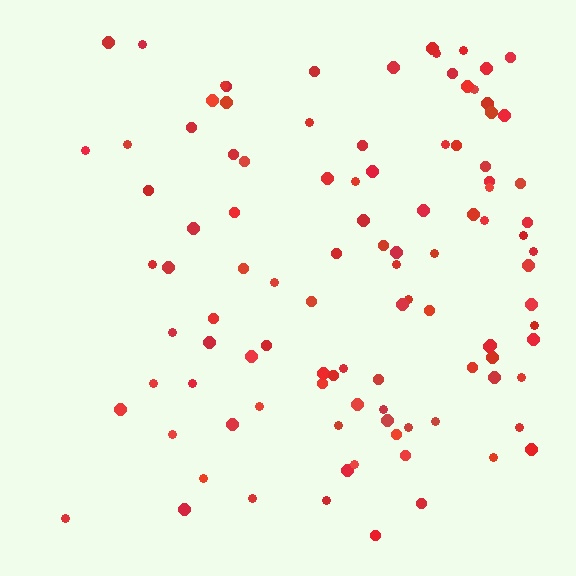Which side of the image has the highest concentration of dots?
The right.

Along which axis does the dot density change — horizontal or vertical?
Horizontal.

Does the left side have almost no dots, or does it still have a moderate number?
Still a moderate number, just noticeably fewer than the right.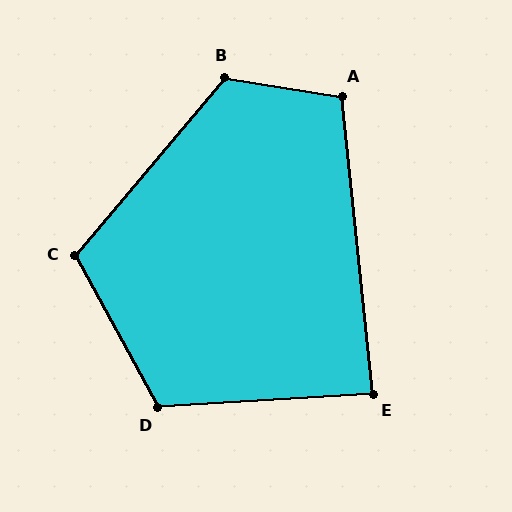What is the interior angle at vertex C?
Approximately 112 degrees (obtuse).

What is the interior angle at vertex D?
Approximately 115 degrees (obtuse).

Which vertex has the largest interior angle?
B, at approximately 121 degrees.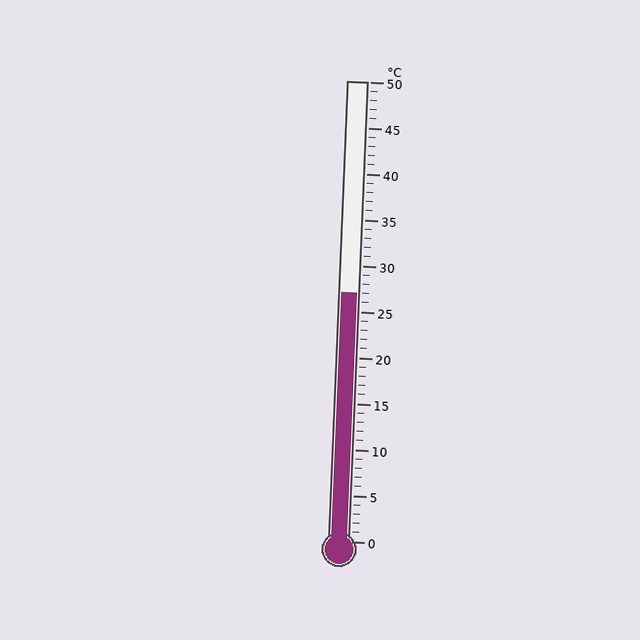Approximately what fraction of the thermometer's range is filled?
The thermometer is filled to approximately 55% of its range.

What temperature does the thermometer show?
The thermometer shows approximately 27°C.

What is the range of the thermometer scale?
The thermometer scale ranges from 0°C to 50°C.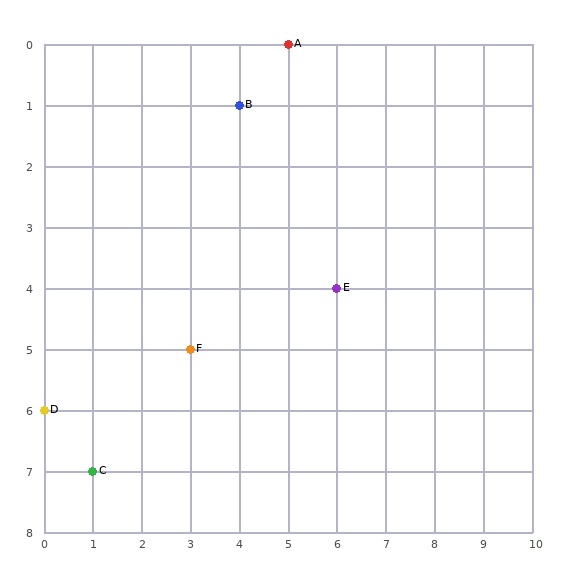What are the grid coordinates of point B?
Point B is at grid coordinates (4, 1).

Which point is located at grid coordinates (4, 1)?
Point B is at (4, 1).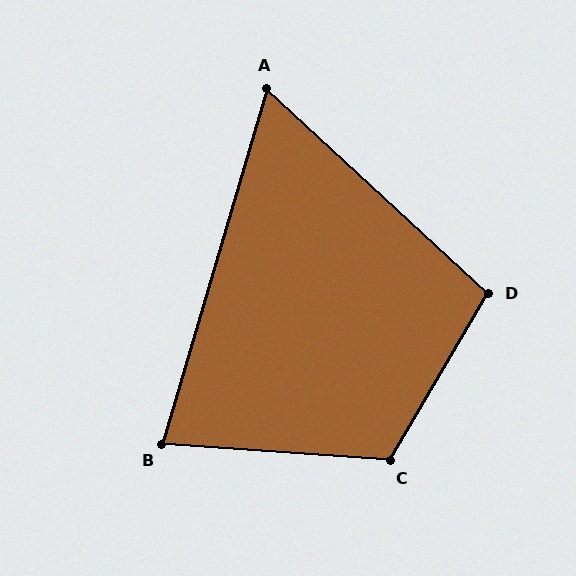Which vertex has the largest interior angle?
C, at approximately 116 degrees.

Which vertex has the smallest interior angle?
A, at approximately 64 degrees.